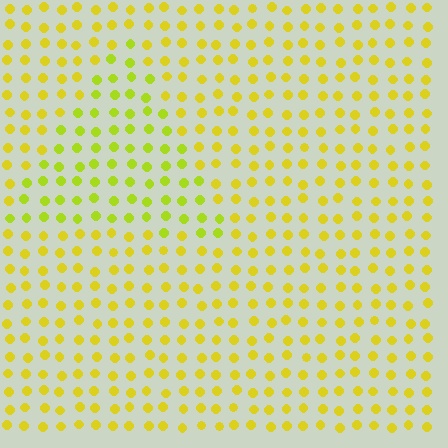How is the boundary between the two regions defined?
The boundary is defined purely by a slight shift in hue (about 21 degrees). Spacing, size, and orientation are identical on both sides.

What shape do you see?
I see a triangle.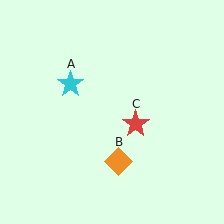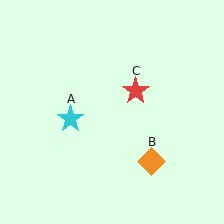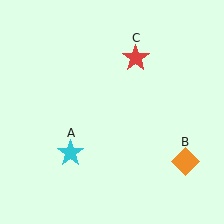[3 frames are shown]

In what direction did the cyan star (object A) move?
The cyan star (object A) moved down.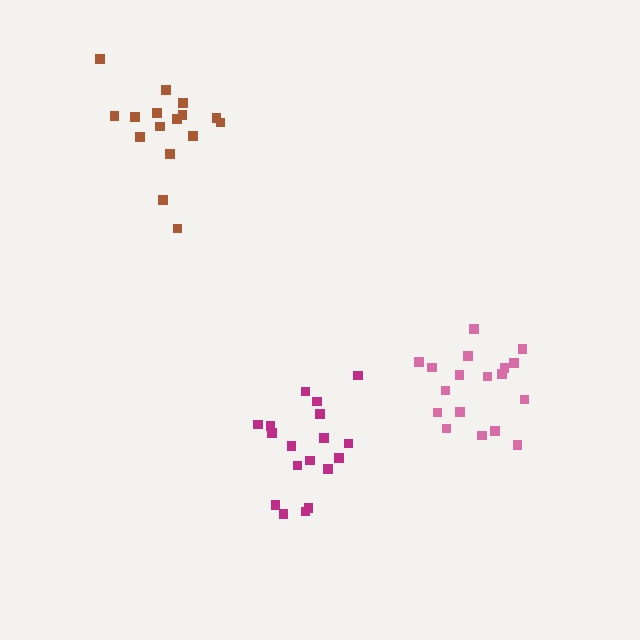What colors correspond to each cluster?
The clusters are colored: magenta, brown, pink.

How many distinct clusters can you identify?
There are 3 distinct clusters.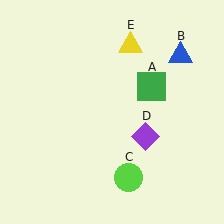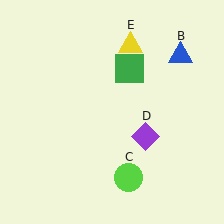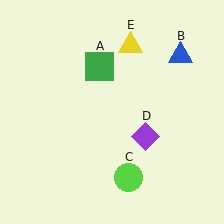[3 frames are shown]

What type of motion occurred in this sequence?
The green square (object A) rotated counterclockwise around the center of the scene.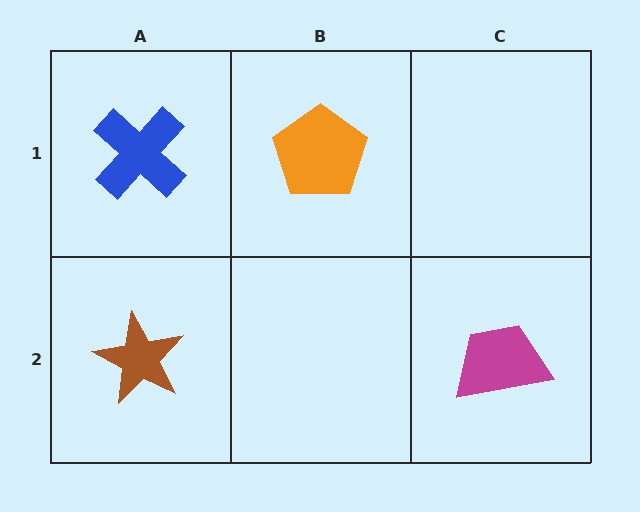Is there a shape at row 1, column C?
No, that cell is empty.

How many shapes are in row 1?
2 shapes.